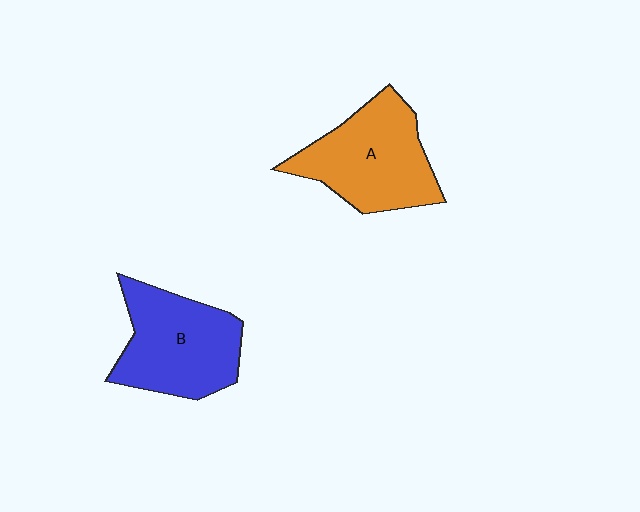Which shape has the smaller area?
Shape B (blue).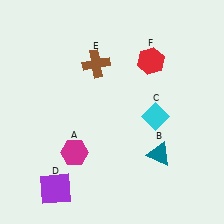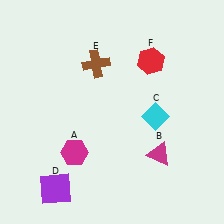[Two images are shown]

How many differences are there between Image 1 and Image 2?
There is 1 difference between the two images.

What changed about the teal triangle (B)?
In Image 1, B is teal. In Image 2, it changed to magenta.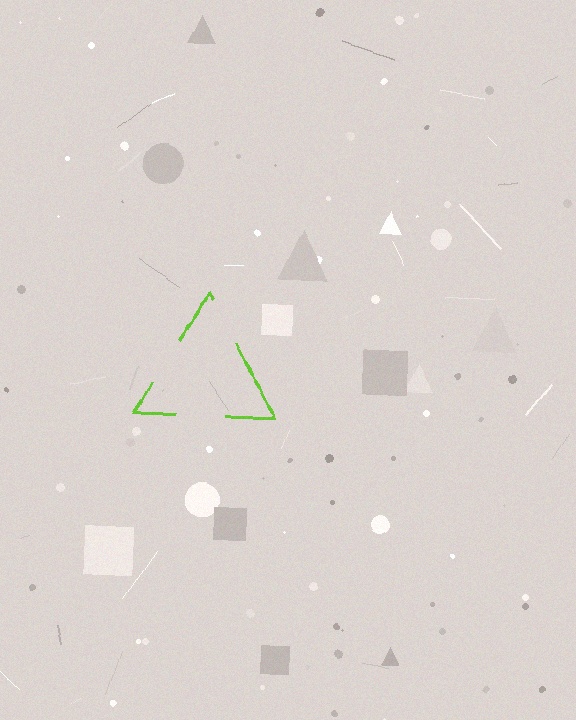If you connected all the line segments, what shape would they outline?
They would outline a triangle.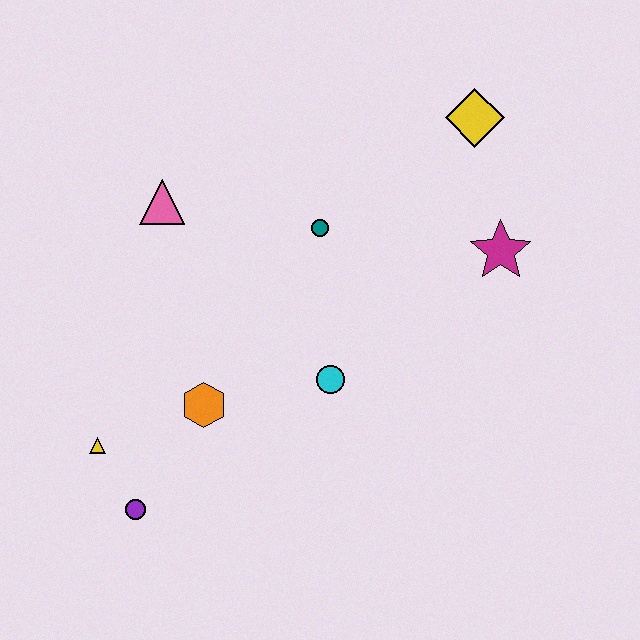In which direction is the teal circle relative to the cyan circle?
The teal circle is above the cyan circle.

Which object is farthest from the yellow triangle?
The yellow diamond is farthest from the yellow triangle.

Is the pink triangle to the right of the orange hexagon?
No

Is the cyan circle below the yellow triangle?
No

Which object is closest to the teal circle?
The cyan circle is closest to the teal circle.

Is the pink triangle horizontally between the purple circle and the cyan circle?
Yes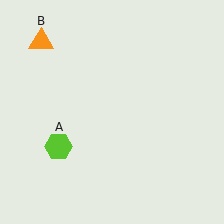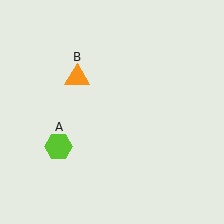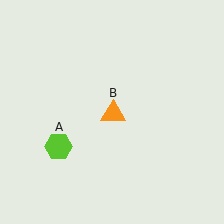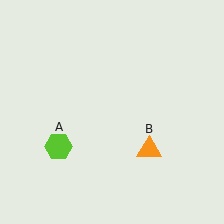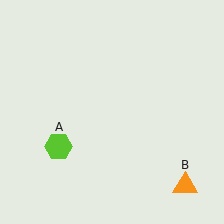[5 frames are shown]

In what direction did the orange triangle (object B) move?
The orange triangle (object B) moved down and to the right.